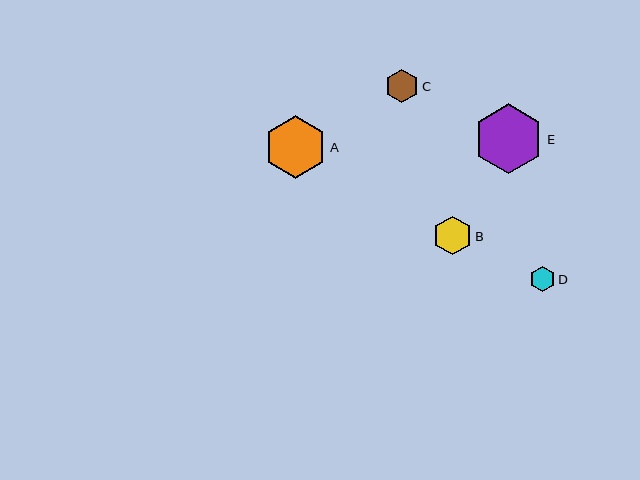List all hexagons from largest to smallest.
From largest to smallest: E, A, B, C, D.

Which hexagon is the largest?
Hexagon E is the largest with a size of approximately 70 pixels.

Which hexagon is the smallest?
Hexagon D is the smallest with a size of approximately 25 pixels.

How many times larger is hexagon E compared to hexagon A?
Hexagon E is approximately 1.1 times the size of hexagon A.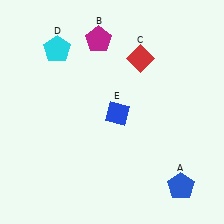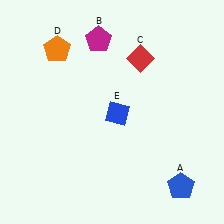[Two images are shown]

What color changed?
The pentagon (D) changed from cyan in Image 1 to orange in Image 2.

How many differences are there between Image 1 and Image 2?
There is 1 difference between the two images.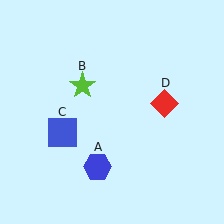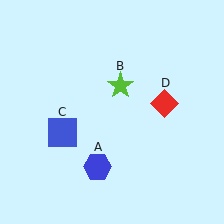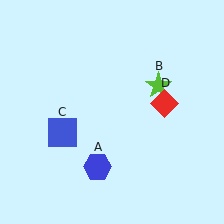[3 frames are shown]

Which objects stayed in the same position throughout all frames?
Blue hexagon (object A) and blue square (object C) and red diamond (object D) remained stationary.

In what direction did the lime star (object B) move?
The lime star (object B) moved right.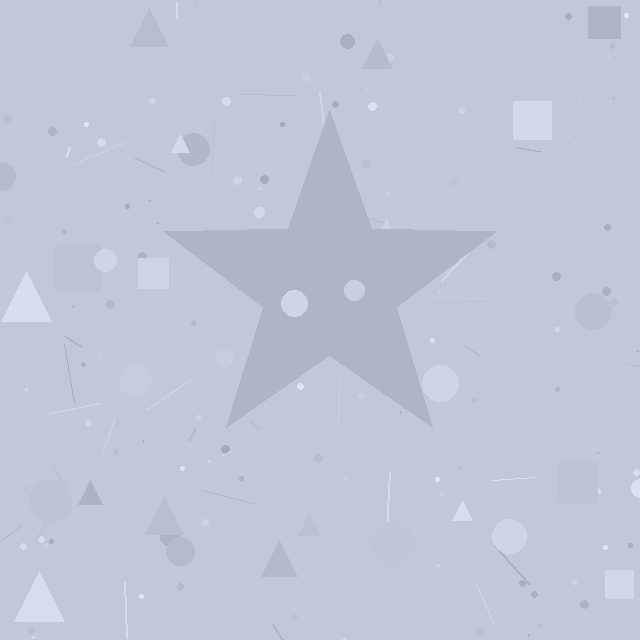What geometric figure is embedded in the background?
A star is embedded in the background.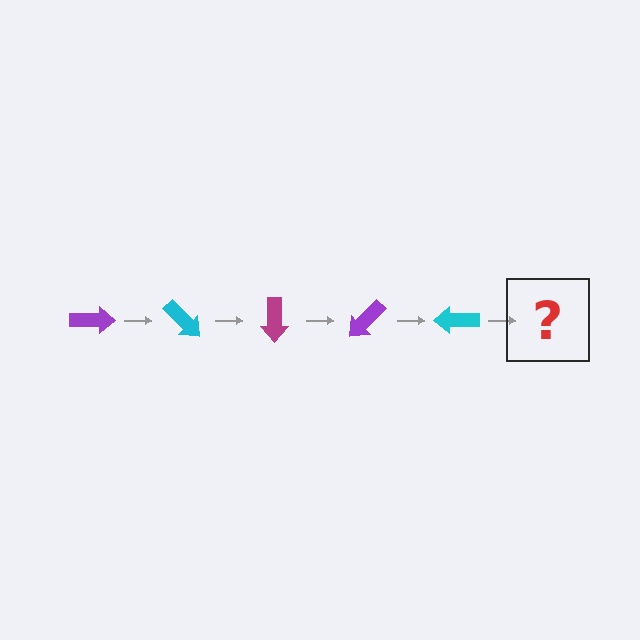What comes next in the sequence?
The next element should be a magenta arrow, rotated 225 degrees from the start.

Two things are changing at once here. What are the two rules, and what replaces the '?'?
The two rules are that it rotates 45 degrees each step and the color cycles through purple, cyan, and magenta. The '?' should be a magenta arrow, rotated 225 degrees from the start.